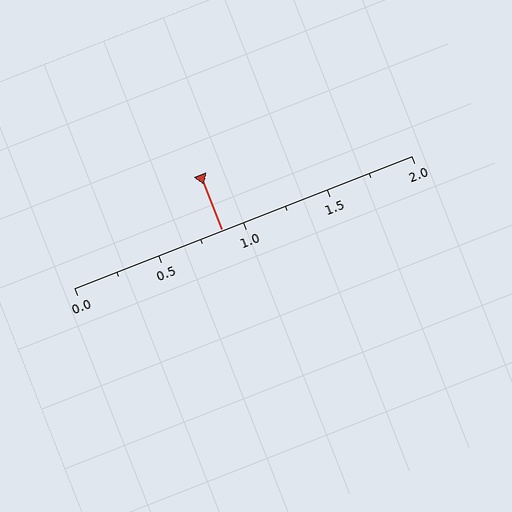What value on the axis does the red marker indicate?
The marker indicates approximately 0.88.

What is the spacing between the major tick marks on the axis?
The major ticks are spaced 0.5 apart.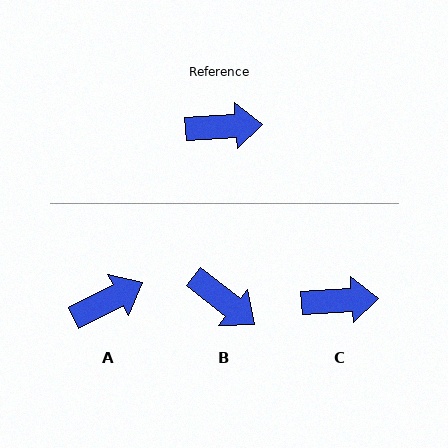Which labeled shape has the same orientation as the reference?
C.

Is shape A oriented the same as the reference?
No, it is off by about 23 degrees.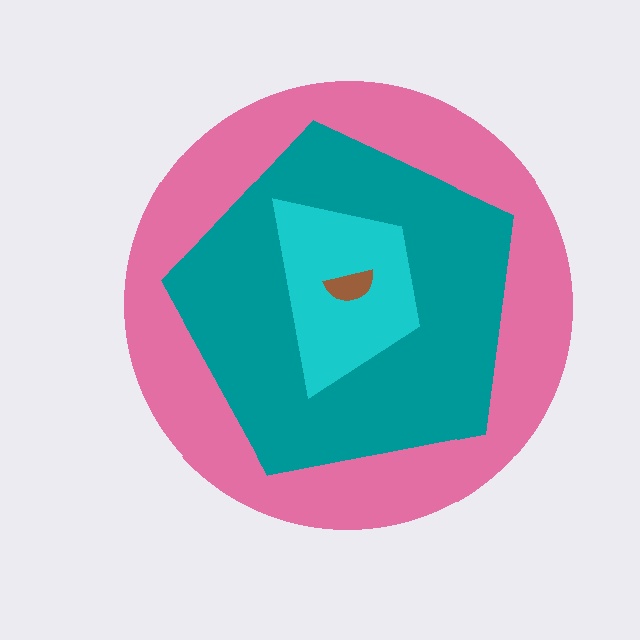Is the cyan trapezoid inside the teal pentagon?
Yes.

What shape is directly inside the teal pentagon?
The cyan trapezoid.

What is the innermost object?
The brown semicircle.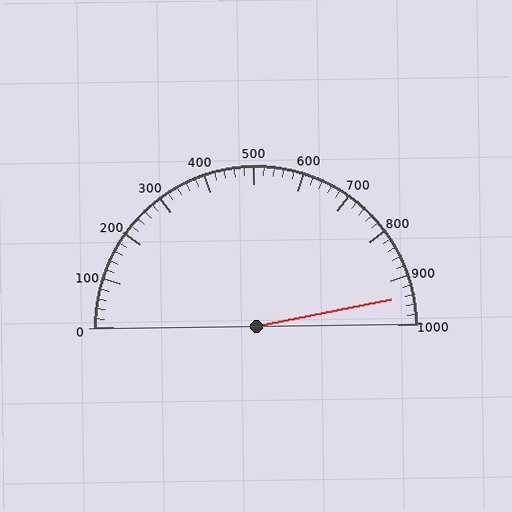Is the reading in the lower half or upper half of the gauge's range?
The reading is in the upper half of the range (0 to 1000).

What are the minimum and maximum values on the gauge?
The gauge ranges from 0 to 1000.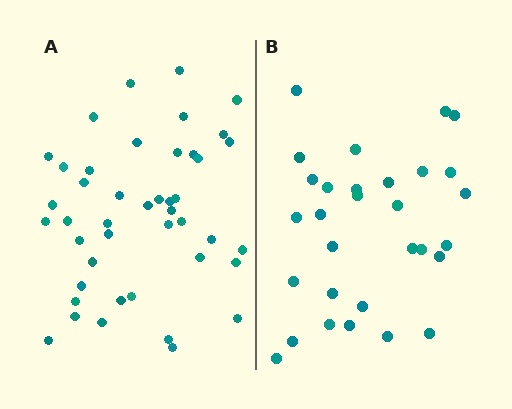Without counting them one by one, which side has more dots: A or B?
Region A (the left region) has more dots.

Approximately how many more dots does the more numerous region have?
Region A has approximately 15 more dots than region B.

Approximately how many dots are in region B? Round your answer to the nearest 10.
About 30 dots.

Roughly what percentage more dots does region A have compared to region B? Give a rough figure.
About 45% more.